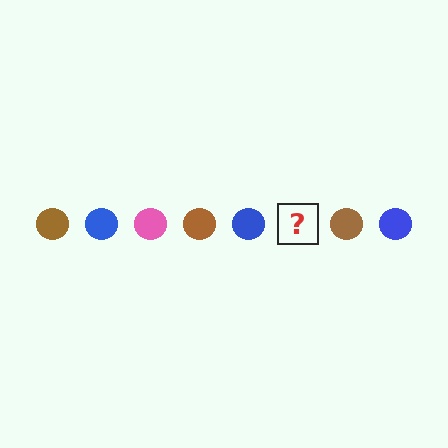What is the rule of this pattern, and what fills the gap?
The rule is that the pattern cycles through brown, blue, pink circles. The gap should be filled with a pink circle.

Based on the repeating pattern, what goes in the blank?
The blank should be a pink circle.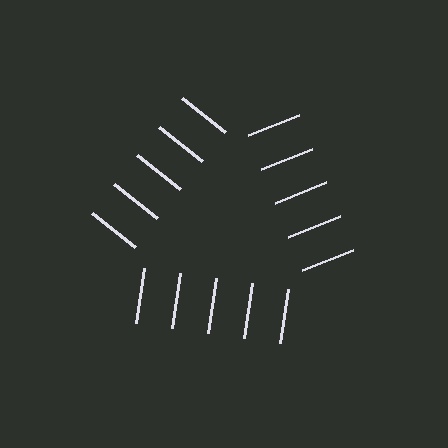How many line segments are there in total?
15 — 5 along each of the 3 edges.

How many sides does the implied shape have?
3 sides — the line-ends trace a triangle.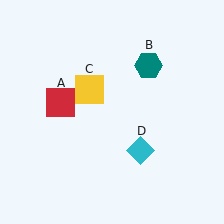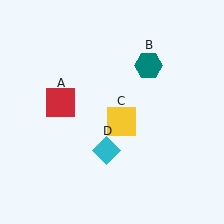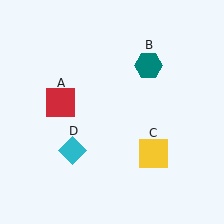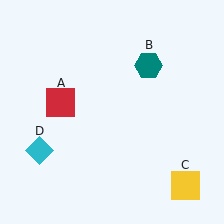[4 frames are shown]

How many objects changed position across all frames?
2 objects changed position: yellow square (object C), cyan diamond (object D).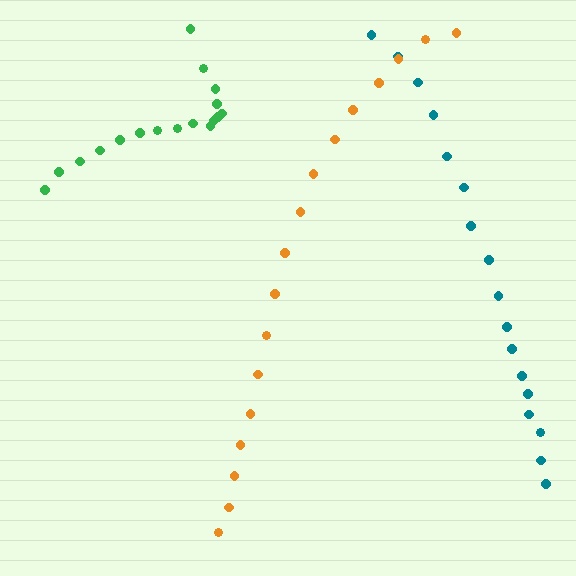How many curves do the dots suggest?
There are 3 distinct paths.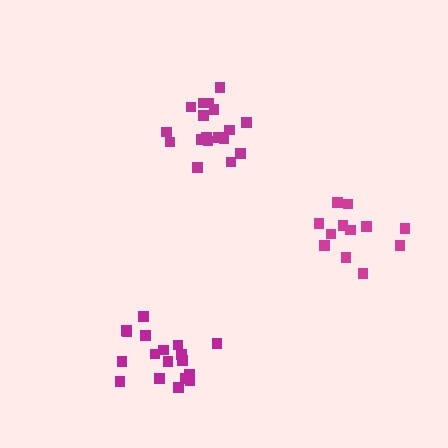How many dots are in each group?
Group 1: 12 dots, Group 2: 18 dots, Group 3: 18 dots (48 total).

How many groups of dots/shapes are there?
There are 3 groups.